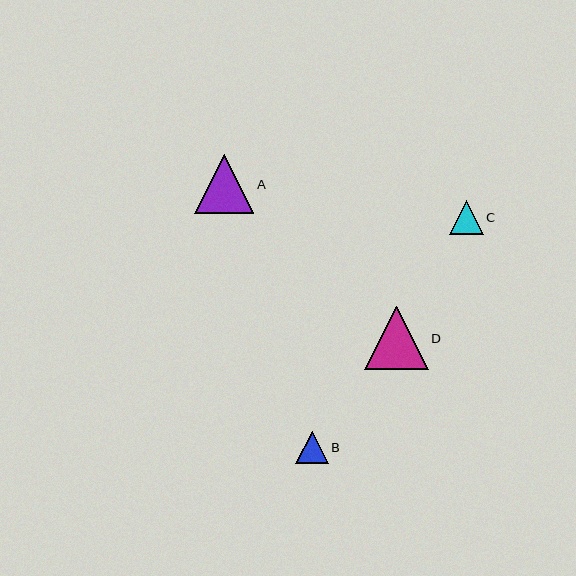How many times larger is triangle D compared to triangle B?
Triangle D is approximately 2.0 times the size of triangle B.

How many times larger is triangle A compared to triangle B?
Triangle A is approximately 1.8 times the size of triangle B.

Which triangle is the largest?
Triangle D is the largest with a size of approximately 64 pixels.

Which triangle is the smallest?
Triangle B is the smallest with a size of approximately 33 pixels.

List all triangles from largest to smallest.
From largest to smallest: D, A, C, B.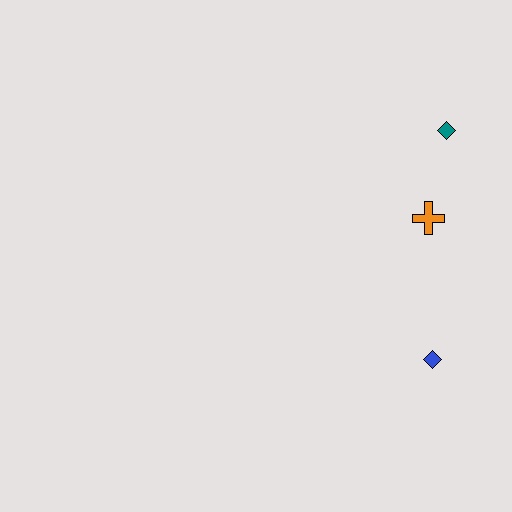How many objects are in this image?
There are 3 objects.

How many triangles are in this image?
There are no triangles.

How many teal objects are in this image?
There is 1 teal object.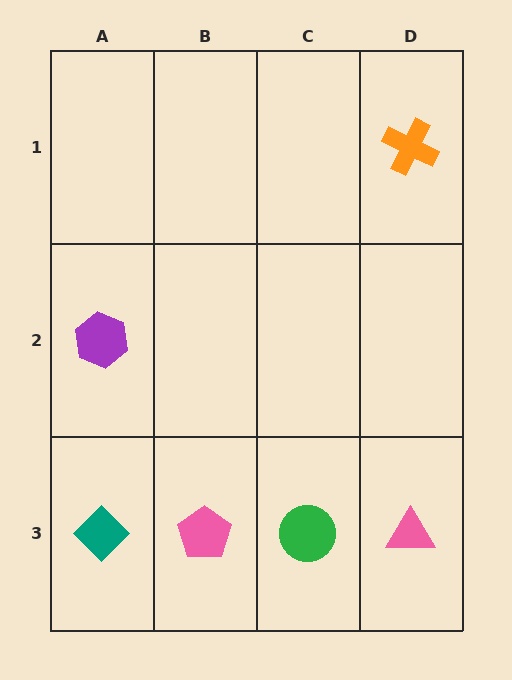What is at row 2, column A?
A purple hexagon.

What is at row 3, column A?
A teal diamond.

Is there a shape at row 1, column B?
No, that cell is empty.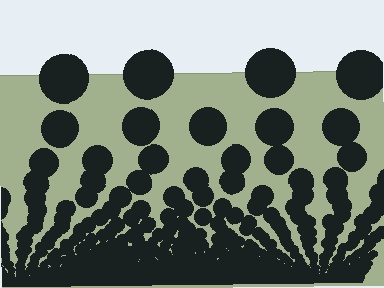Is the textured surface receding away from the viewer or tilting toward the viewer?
The surface appears to tilt toward the viewer. Texture elements get larger and sparser toward the top.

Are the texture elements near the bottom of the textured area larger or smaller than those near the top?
Smaller. The gradient is inverted — elements near the bottom are smaller and denser.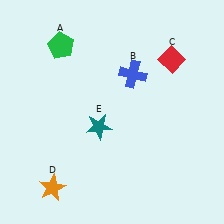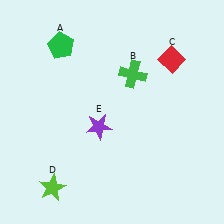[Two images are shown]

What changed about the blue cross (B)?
In Image 1, B is blue. In Image 2, it changed to green.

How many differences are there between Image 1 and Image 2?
There are 3 differences between the two images.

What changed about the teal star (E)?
In Image 1, E is teal. In Image 2, it changed to purple.